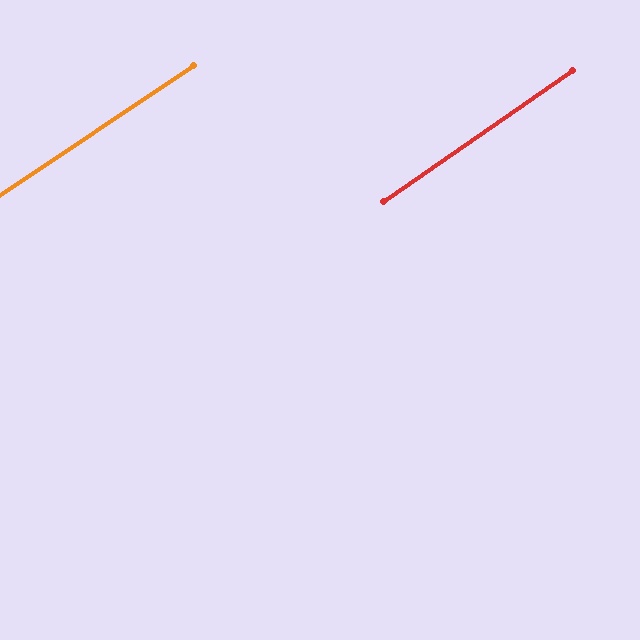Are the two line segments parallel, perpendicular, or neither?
Parallel — their directions differ by only 1.2°.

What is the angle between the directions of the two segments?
Approximately 1 degree.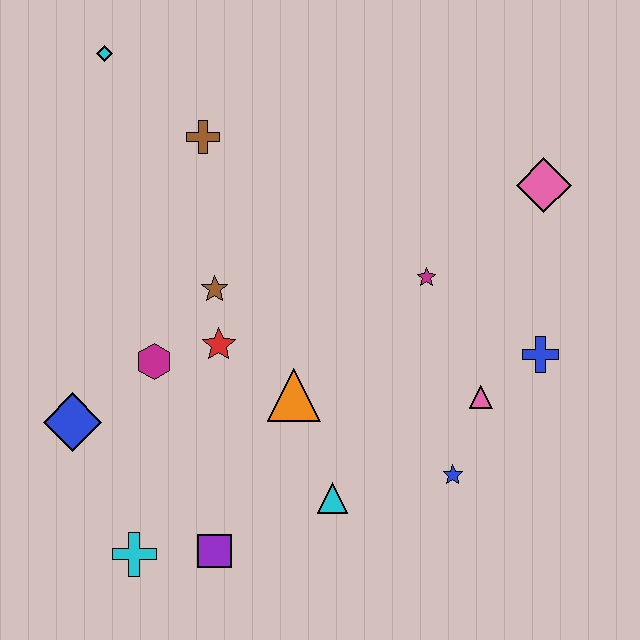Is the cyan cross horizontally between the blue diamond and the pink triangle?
Yes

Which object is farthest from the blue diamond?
The pink diamond is farthest from the blue diamond.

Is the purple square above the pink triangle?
No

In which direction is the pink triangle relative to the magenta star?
The pink triangle is below the magenta star.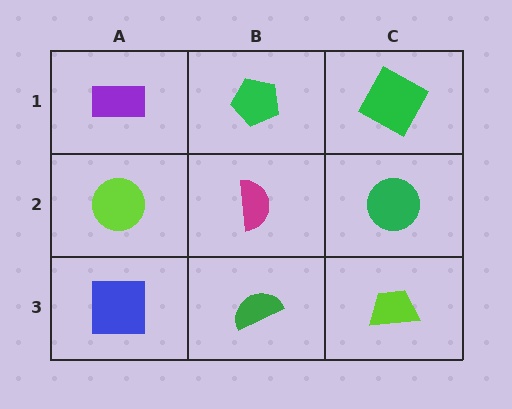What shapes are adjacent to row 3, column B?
A magenta semicircle (row 2, column B), a blue square (row 3, column A), a lime trapezoid (row 3, column C).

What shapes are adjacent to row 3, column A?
A lime circle (row 2, column A), a green semicircle (row 3, column B).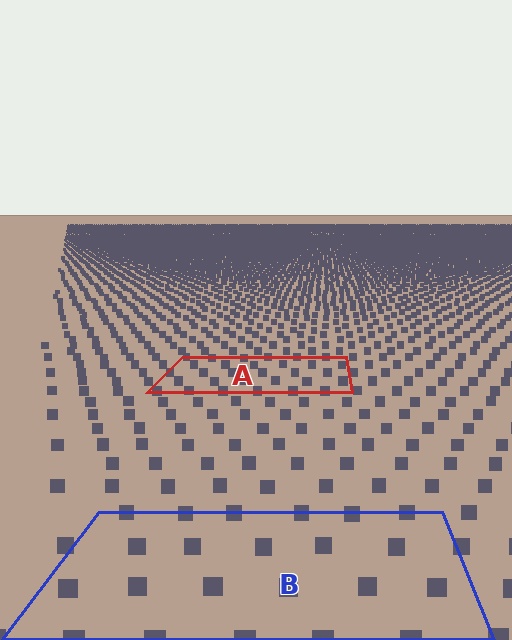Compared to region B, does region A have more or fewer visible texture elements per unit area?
Region A has more texture elements per unit area — they are packed more densely because it is farther away.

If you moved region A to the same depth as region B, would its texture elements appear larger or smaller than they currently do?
They would appear larger. At a closer depth, the same texture elements are projected at a bigger on-screen size.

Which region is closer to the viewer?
Region B is closer. The texture elements there are larger and more spread out.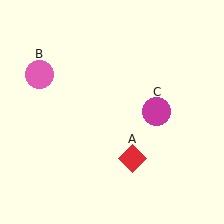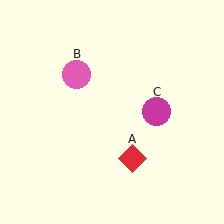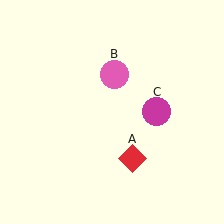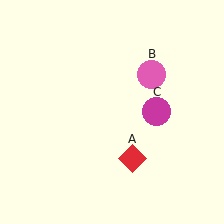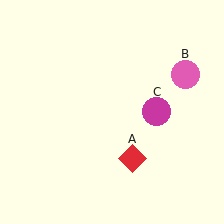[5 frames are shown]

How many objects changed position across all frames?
1 object changed position: pink circle (object B).